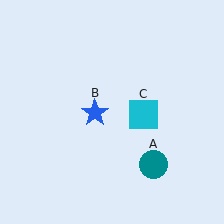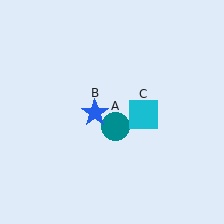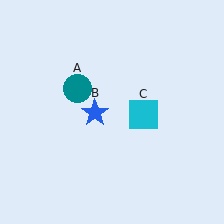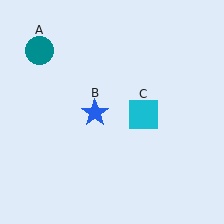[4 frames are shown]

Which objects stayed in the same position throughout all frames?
Blue star (object B) and cyan square (object C) remained stationary.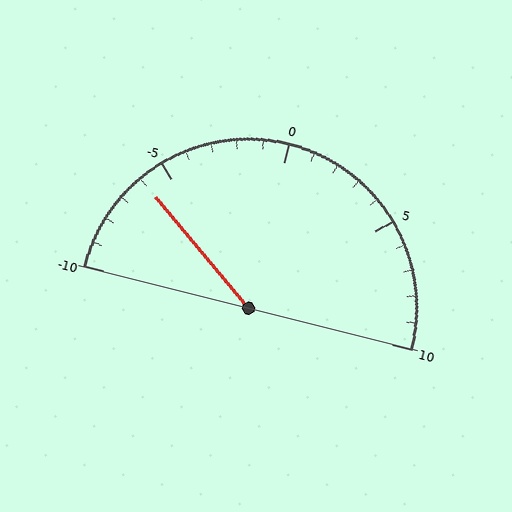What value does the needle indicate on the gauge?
The needle indicates approximately -6.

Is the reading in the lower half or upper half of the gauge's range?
The reading is in the lower half of the range (-10 to 10).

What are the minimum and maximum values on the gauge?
The gauge ranges from -10 to 10.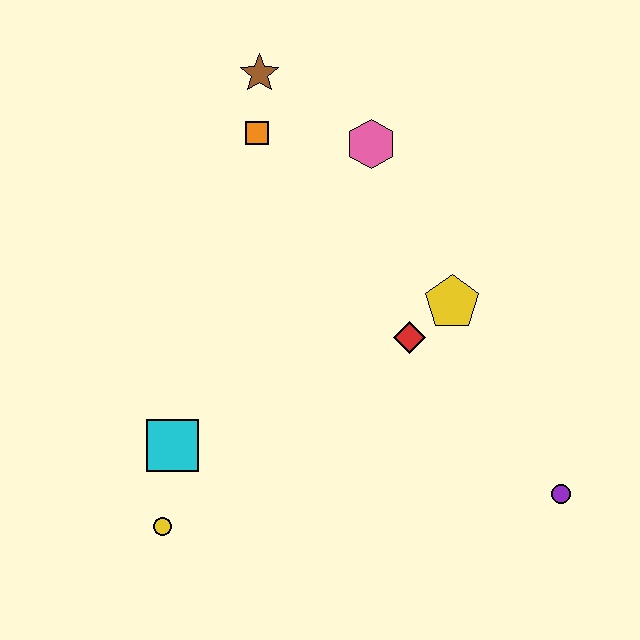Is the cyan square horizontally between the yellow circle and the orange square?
Yes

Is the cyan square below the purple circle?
No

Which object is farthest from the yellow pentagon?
The yellow circle is farthest from the yellow pentagon.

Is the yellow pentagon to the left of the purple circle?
Yes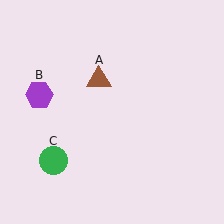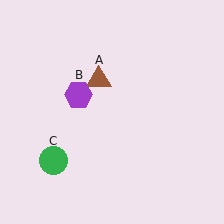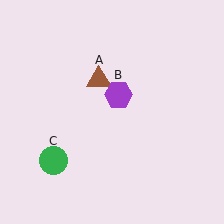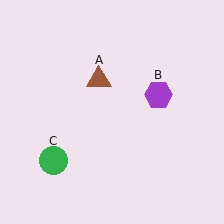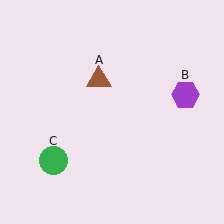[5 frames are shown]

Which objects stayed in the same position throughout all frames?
Brown triangle (object A) and green circle (object C) remained stationary.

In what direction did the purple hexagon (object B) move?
The purple hexagon (object B) moved right.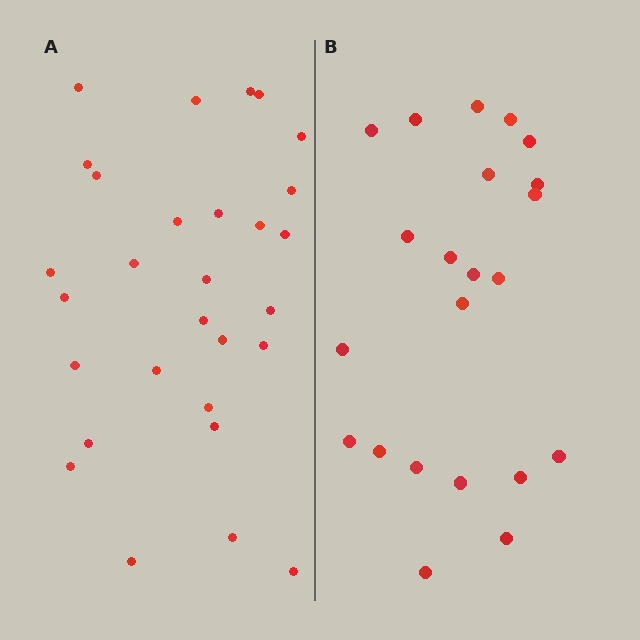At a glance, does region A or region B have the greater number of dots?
Region A (the left region) has more dots.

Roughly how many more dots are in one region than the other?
Region A has roughly 8 or so more dots than region B.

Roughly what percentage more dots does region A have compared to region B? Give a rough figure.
About 30% more.